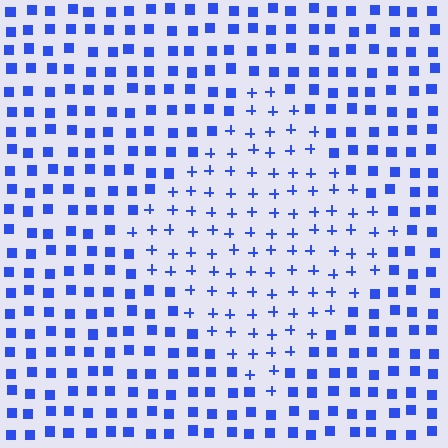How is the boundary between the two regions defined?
The boundary is defined by a change in element shape: plus signs inside vs. squares outside. All elements share the same color and spacing.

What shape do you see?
I see a diamond.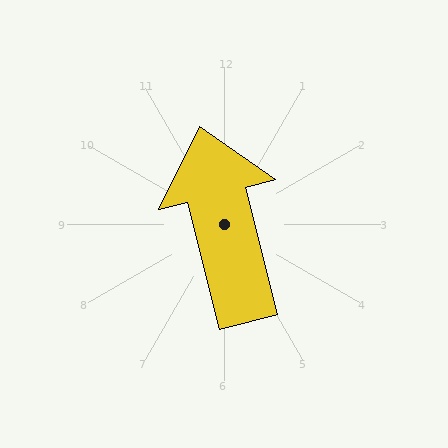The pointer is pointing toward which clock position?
Roughly 12 o'clock.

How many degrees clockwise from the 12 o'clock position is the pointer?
Approximately 346 degrees.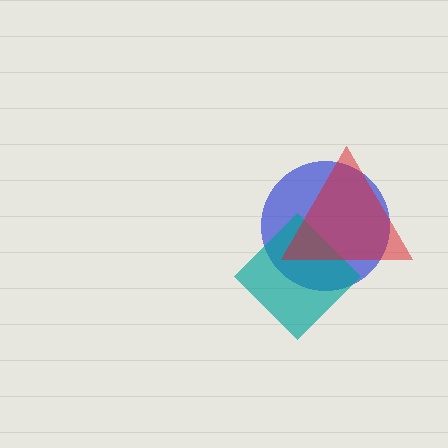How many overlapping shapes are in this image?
There are 3 overlapping shapes in the image.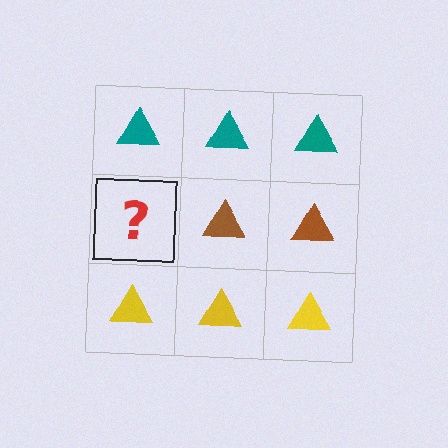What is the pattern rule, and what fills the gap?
The rule is that each row has a consistent color. The gap should be filled with a brown triangle.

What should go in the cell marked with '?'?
The missing cell should contain a brown triangle.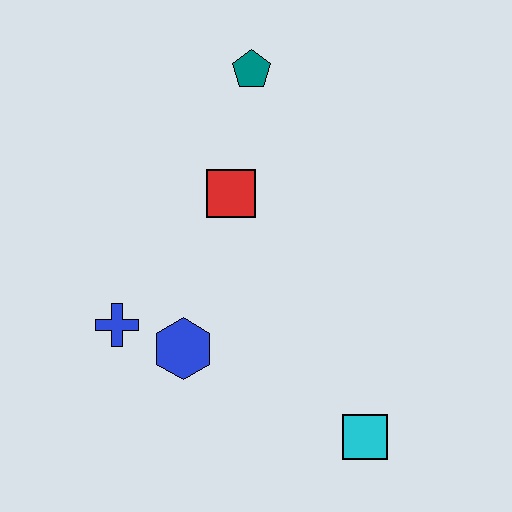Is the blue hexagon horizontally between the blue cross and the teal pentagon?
Yes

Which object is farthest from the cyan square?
The teal pentagon is farthest from the cyan square.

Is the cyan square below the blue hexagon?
Yes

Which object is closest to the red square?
The teal pentagon is closest to the red square.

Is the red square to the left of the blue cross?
No